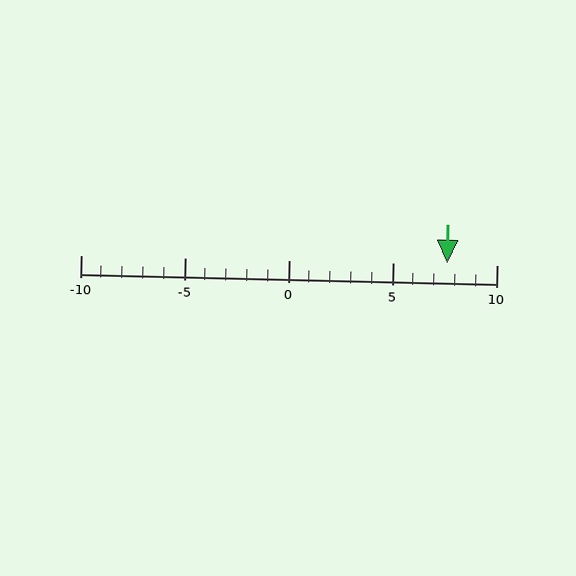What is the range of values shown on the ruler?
The ruler shows values from -10 to 10.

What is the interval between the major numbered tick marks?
The major tick marks are spaced 5 units apart.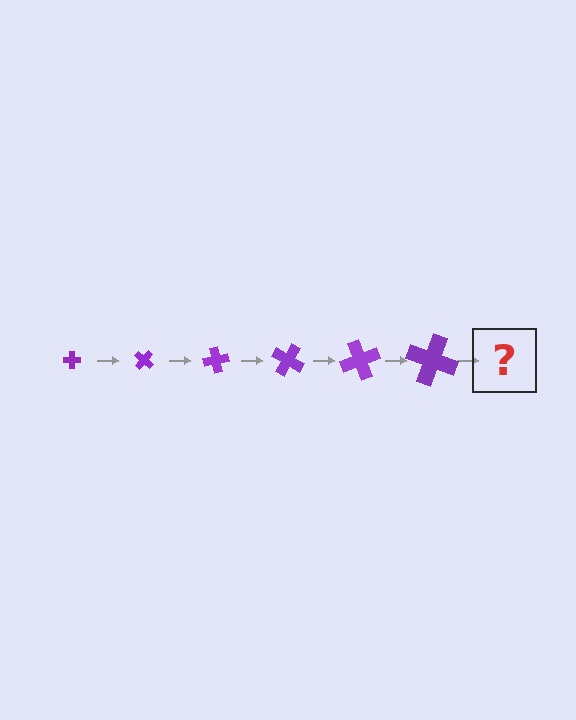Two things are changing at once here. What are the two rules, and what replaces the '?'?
The two rules are that the cross grows larger each step and it rotates 40 degrees each step. The '?' should be a cross, larger than the previous one and rotated 240 degrees from the start.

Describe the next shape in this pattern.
It should be a cross, larger than the previous one and rotated 240 degrees from the start.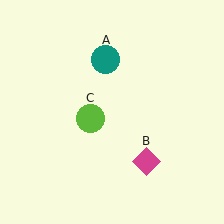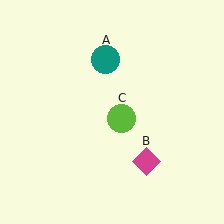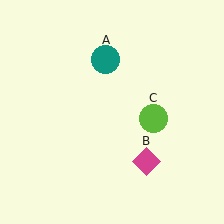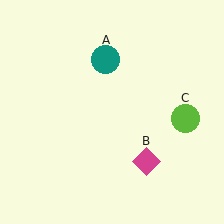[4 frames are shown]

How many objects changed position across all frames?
1 object changed position: lime circle (object C).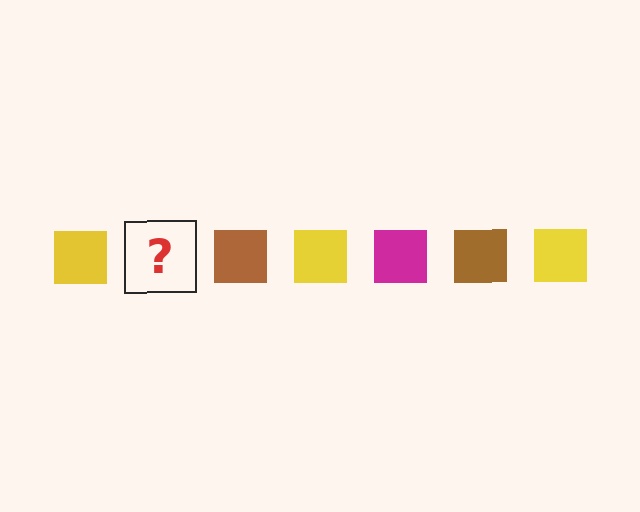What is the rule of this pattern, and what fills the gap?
The rule is that the pattern cycles through yellow, magenta, brown squares. The gap should be filled with a magenta square.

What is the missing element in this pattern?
The missing element is a magenta square.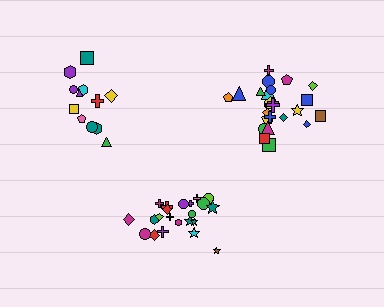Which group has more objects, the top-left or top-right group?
The top-right group.